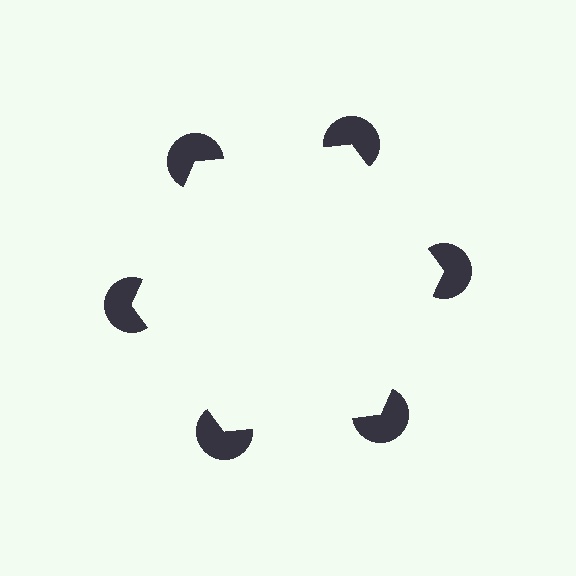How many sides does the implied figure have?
6 sides.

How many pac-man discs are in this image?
There are 6 — one at each vertex of the illusory hexagon.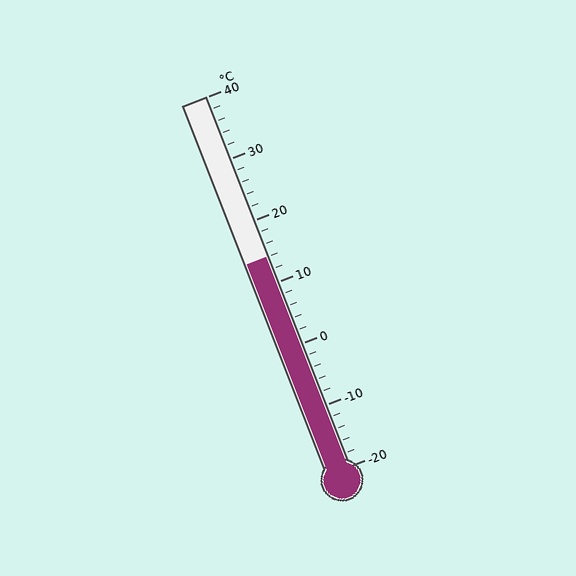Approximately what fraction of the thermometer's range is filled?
The thermometer is filled to approximately 55% of its range.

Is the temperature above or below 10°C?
The temperature is above 10°C.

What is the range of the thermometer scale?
The thermometer scale ranges from -20°C to 40°C.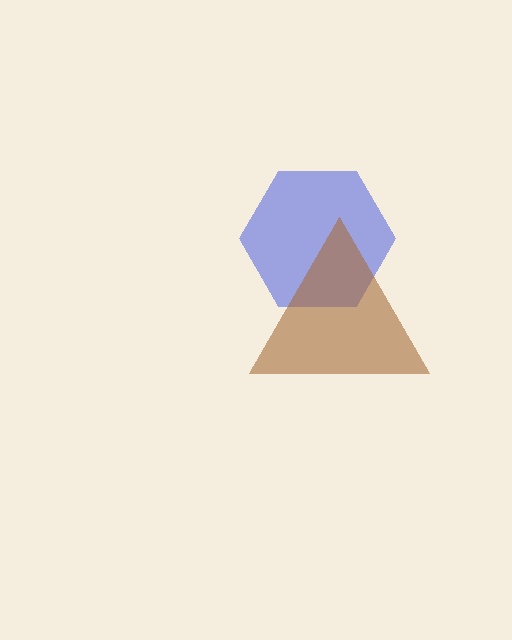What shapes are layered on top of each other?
The layered shapes are: a blue hexagon, a brown triangle.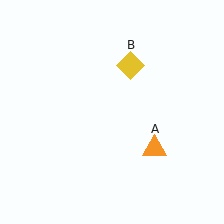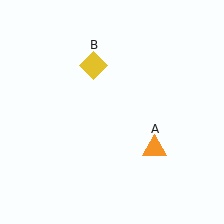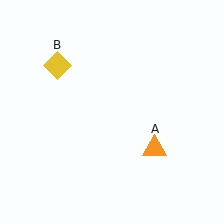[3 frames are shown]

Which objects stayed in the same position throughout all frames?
Orange triangle (object A) remained stationary.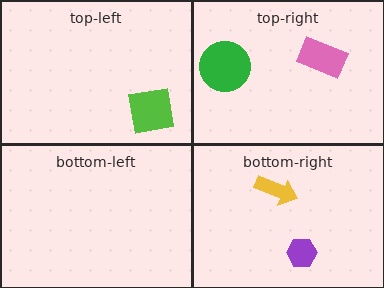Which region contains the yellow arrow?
The bottom-right region.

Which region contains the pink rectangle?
The top-right region.